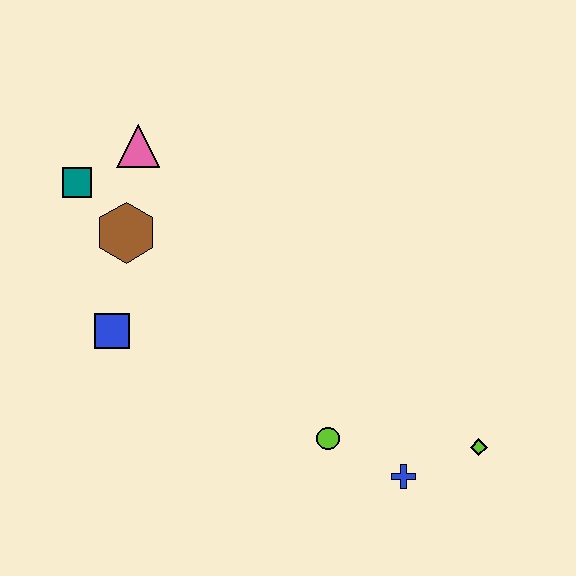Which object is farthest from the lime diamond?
The teal square is farthest from the lime diamond.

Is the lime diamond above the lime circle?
No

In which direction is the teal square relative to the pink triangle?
The teal square is to the left of the pink triangle.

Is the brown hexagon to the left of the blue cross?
Yes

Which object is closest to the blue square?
The brown hexagon is closest to the blue square.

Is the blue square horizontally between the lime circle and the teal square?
Yes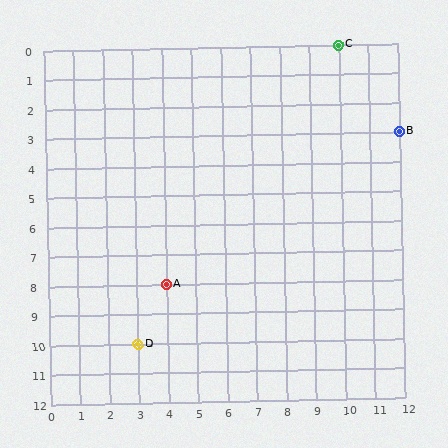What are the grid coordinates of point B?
Point B is at grid coordinates (12, 3).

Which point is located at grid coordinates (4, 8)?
Point A is at (4, 8).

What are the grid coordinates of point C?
Point C is at grid coordinates (10, 0).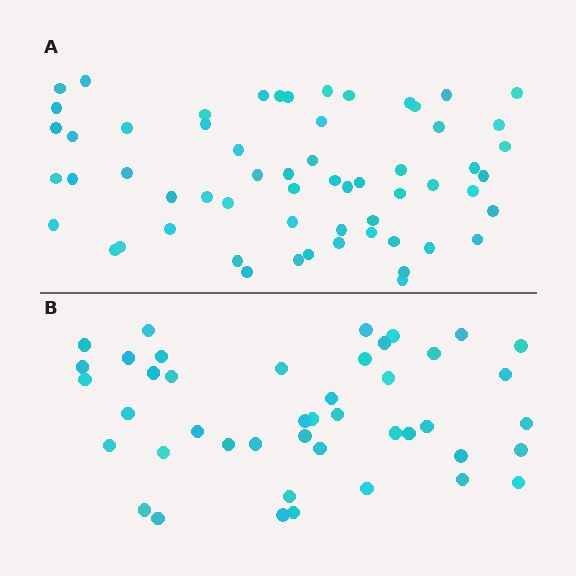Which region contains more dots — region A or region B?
Region A (the top region) has more dots.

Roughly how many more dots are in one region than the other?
Region A has approximately 15 more dots than region B.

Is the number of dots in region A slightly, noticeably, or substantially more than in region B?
Region A has noticeably more, but not dramatically so. The ratio is roughly 1.4 to 1.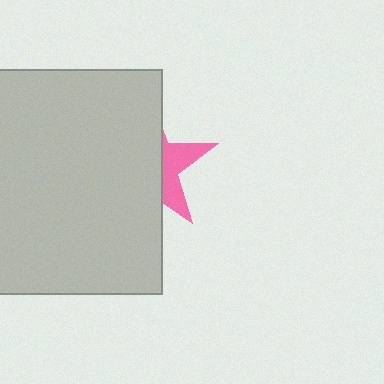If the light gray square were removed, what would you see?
You would see the complete pink star.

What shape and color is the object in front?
The object in front is a light gray square.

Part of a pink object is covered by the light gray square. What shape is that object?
It is a star.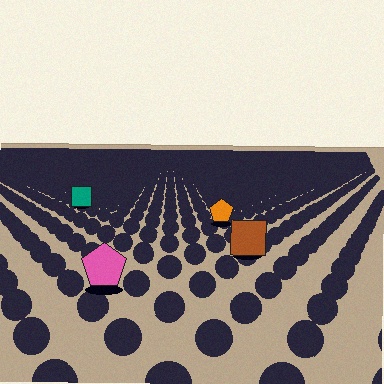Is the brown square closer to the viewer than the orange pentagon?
Yes. The brown square is closer — you can tell from the texture gradient: the ground texture is coarser near it.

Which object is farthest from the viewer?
The teal square is farthest from the viewer. It appears smaller and the ground texture around it is denser.